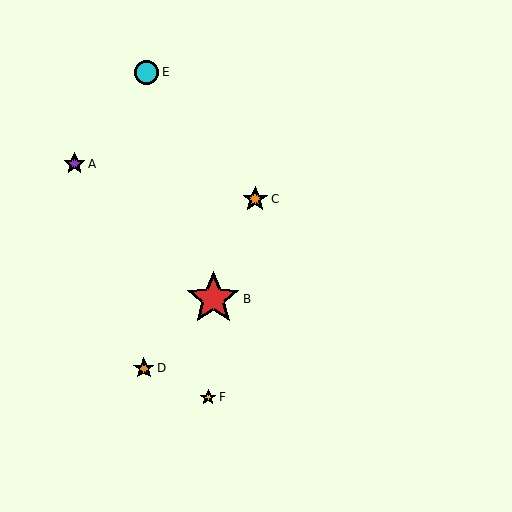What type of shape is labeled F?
Shape F is a yellow star.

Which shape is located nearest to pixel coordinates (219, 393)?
The yellow star (labeled F) at (208, 397) is nearest to that location.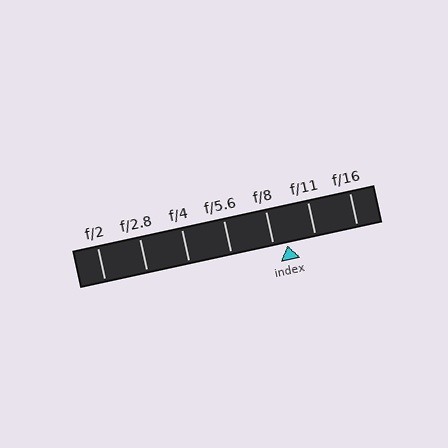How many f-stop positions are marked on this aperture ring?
There are 7 f-stop positions marked.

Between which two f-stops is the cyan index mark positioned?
The index mark is between f/8 and f/11.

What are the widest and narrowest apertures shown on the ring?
The widest aperture shown is f/2 and the narrowest is f/16.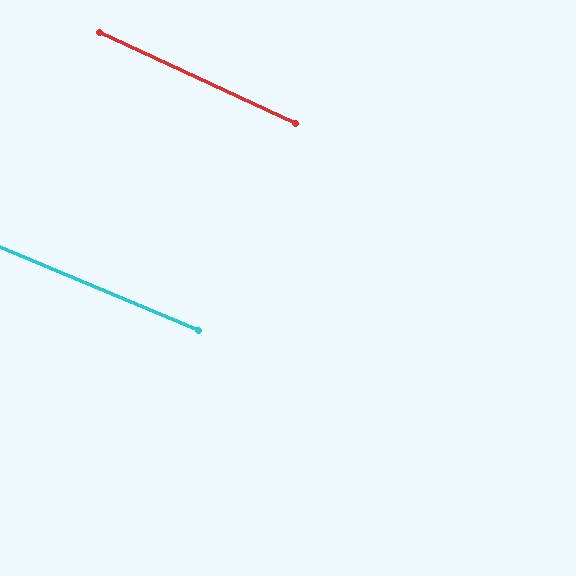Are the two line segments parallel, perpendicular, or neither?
Parallel — their directions differ by only 1.9°.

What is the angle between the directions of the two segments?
Approximately 2 degrees.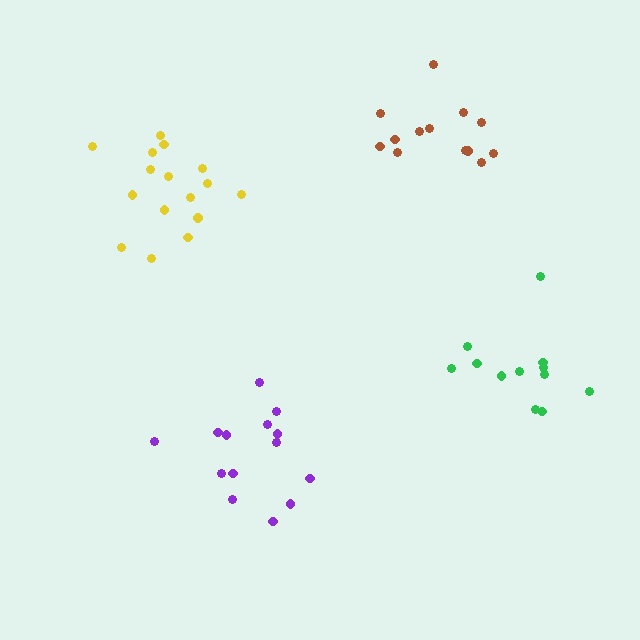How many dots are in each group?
Group 1: 14 dots, Group 2: 16 dots, Group 3: 13 dots, Group 4: 12 dots (55 total).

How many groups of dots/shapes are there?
There are 4 groups.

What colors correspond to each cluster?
The clusters are colored: purple, yellow, brown, green.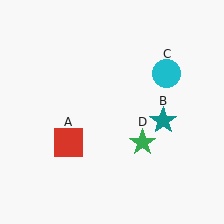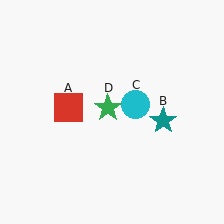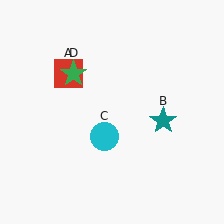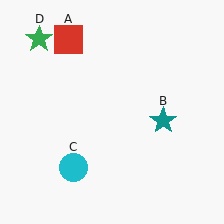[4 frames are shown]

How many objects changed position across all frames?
3 objects changed position: red square (object A), cyan circle (object C), green star (object D).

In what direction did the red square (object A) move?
The red square (object A) moved up.